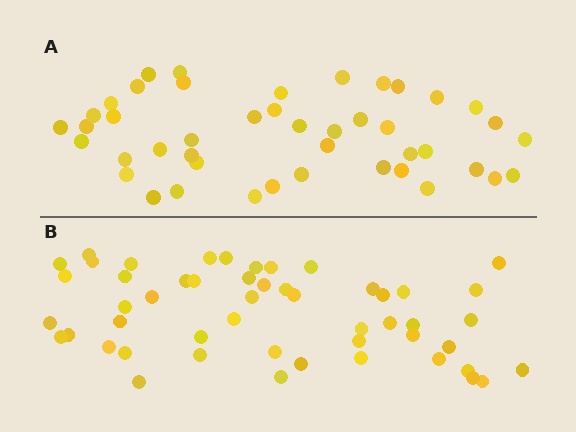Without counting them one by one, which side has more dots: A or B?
Region B (the bottom region) has more dots.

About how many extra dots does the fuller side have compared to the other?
Region B has roughly 8 or so more dots than region A.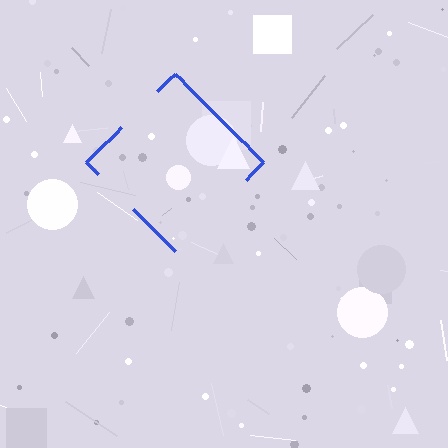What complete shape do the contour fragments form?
The contour fragments form a diamond.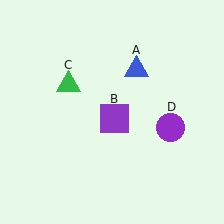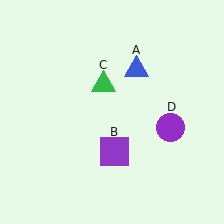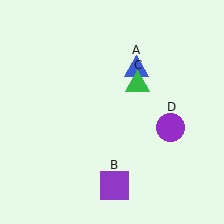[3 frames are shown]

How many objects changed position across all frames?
2 objects changed position: purple square (object B), green triangle (object C).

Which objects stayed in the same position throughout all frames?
Blue triangle (object A) and purple circle (object D) remained stationary.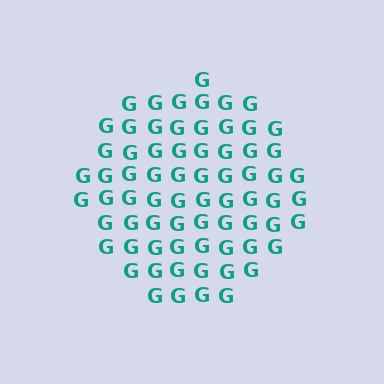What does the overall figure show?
The overall figure shows a circle.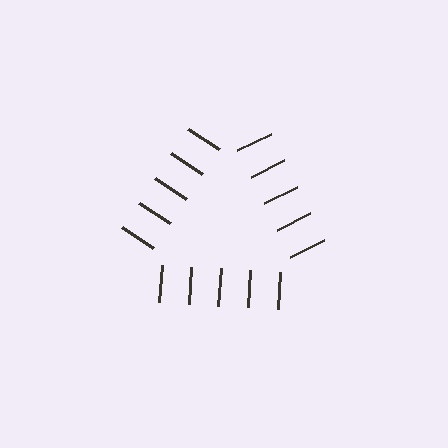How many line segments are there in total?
15 — 5 along each of the 3 edges.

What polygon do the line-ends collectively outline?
An illusory triangle — the line segments terminate on its edges but no continuous stroke is drawn.